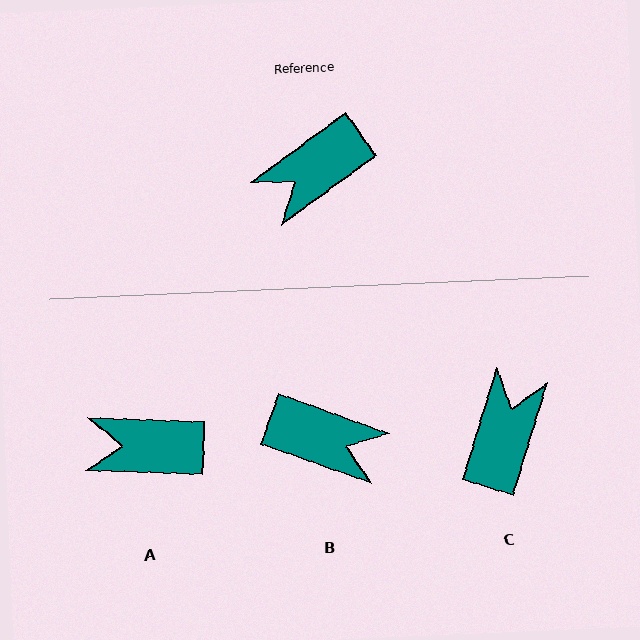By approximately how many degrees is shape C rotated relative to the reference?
Approximately 144 degrees clockwise.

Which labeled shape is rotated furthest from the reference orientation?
C, about 144 degrees away.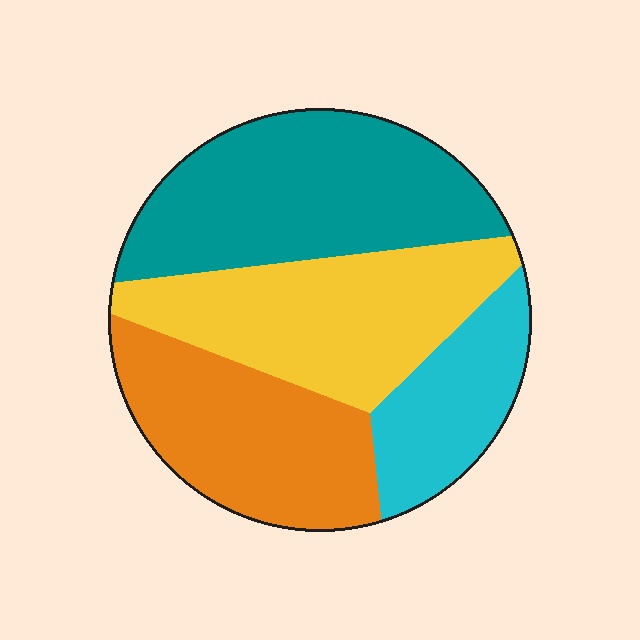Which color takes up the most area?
Teal, at roughly 30%.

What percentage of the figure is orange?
Orange takes up between a sixth and a third of the figure.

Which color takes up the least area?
Cyan, at roughly 15%.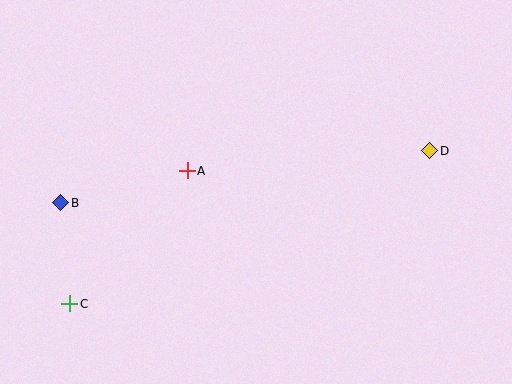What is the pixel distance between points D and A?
The distance between D and A is 244 pixels.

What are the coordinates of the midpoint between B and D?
The midpoint between B and D is at (245, 177).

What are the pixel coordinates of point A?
Point A is at (187, 171).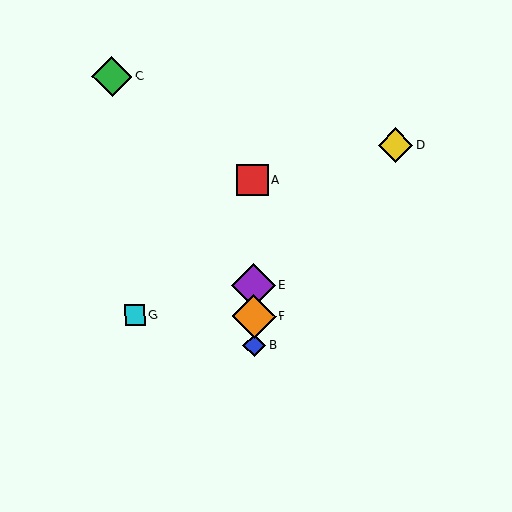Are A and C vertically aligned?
No, A is at x≈253 and C is at x≈112.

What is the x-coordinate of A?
Object A is at x≈253.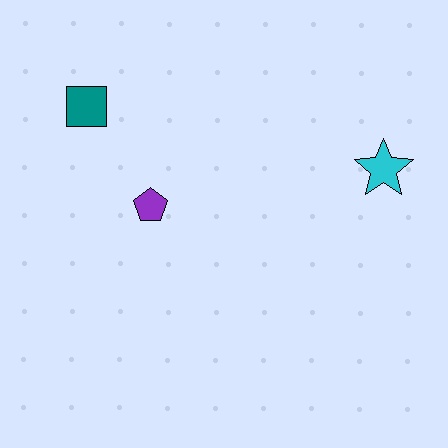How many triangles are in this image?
There are no triangles.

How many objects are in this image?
There are 3 objects.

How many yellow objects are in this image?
There are no yellow objects.